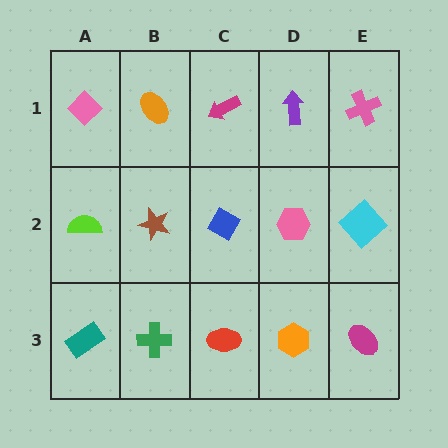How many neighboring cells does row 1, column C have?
3.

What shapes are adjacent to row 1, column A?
A lime semicircle (row 2, column A), an orange ellipse (row 1, column B).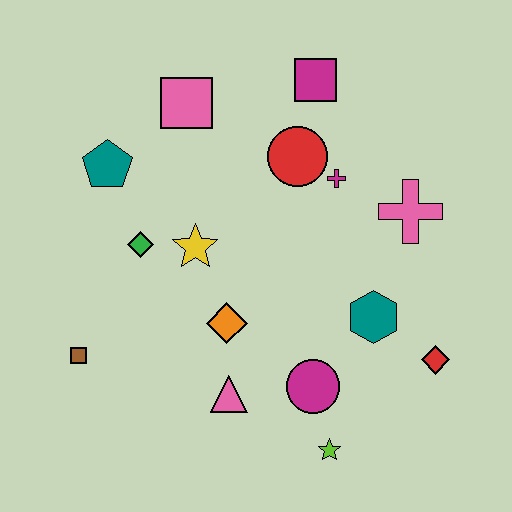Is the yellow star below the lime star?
No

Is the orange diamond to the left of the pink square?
No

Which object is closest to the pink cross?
The magenta cross is closest to the pink cross.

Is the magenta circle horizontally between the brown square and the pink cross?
Yes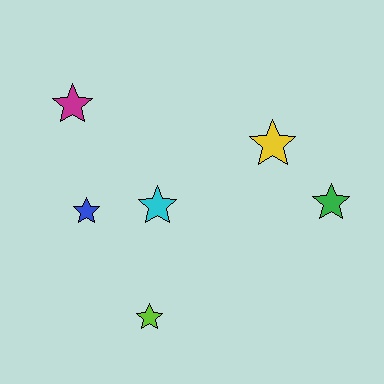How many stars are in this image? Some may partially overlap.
There are 6 stars.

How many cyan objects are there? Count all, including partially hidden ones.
There is 1 cyan object.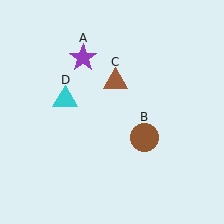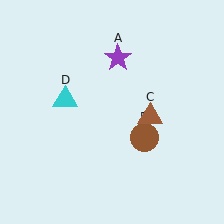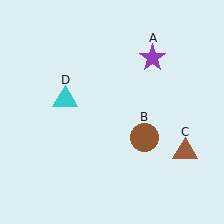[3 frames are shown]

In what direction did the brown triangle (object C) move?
The brown triangle (object C) moved down and to the right.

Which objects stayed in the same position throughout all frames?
Brown circle (object B) and cyan triangle (object D) remained stationary.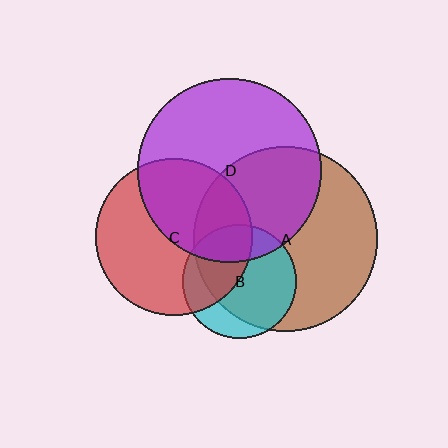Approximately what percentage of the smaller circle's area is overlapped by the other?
Approximately 25%.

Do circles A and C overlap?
Yes.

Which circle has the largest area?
Circle A (brown).